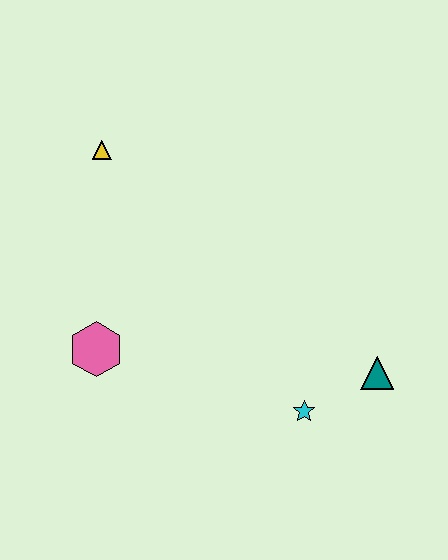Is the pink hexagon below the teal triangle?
No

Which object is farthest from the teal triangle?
The yellow triangle is farthest from the teal triangle.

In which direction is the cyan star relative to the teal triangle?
The cyan star is to the left of the teal triangle.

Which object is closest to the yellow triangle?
The pink hexagon is closest to the yellow triangle.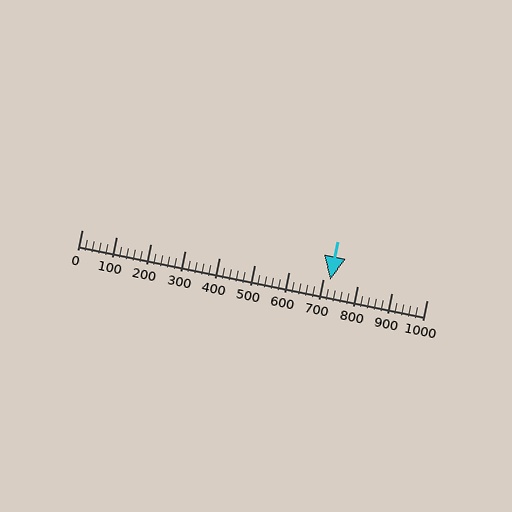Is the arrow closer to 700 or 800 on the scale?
The arrow is closer to 700.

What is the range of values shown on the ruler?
The ruler shows values from 0 to 1000.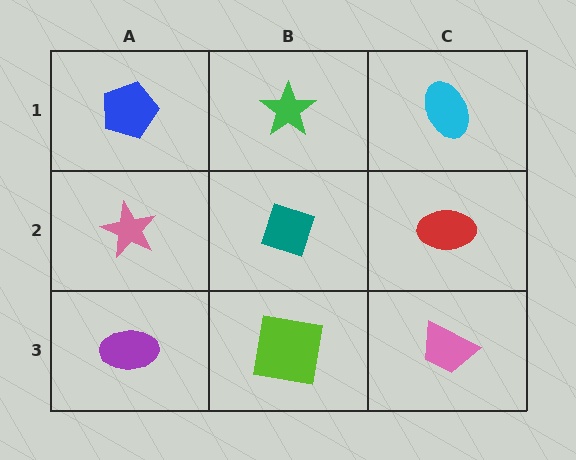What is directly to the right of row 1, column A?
A green star.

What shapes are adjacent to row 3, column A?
A pink star (row 2, column A), a lime square (row 3, column B).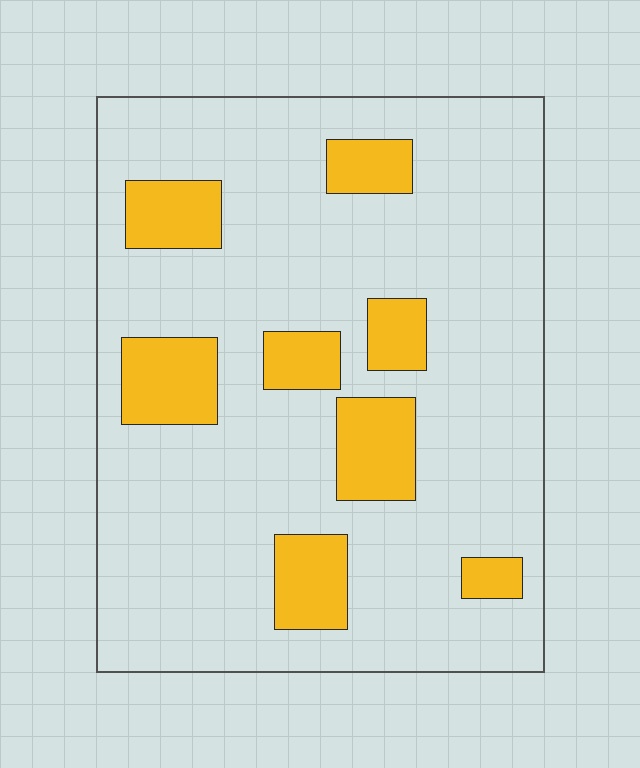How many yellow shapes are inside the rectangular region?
8.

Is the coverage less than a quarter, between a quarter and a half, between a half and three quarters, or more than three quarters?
Less than a quarter.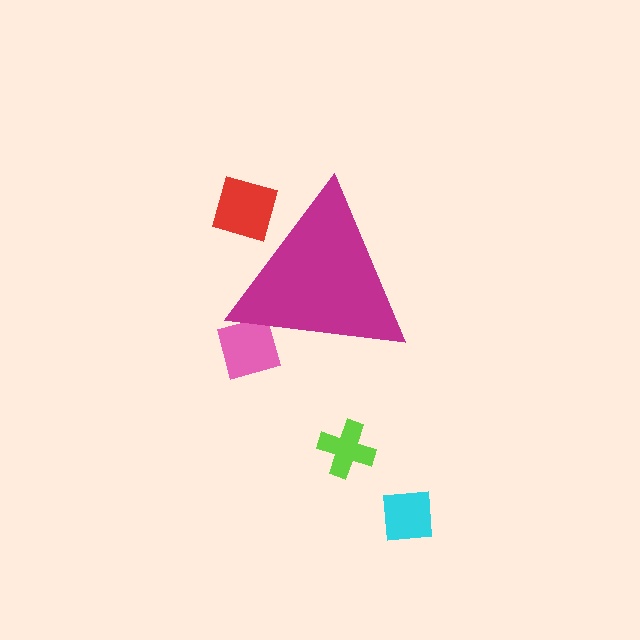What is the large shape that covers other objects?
A magenta triangle.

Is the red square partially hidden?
Yes, the red square is partially hidden behind the magenta triangle.